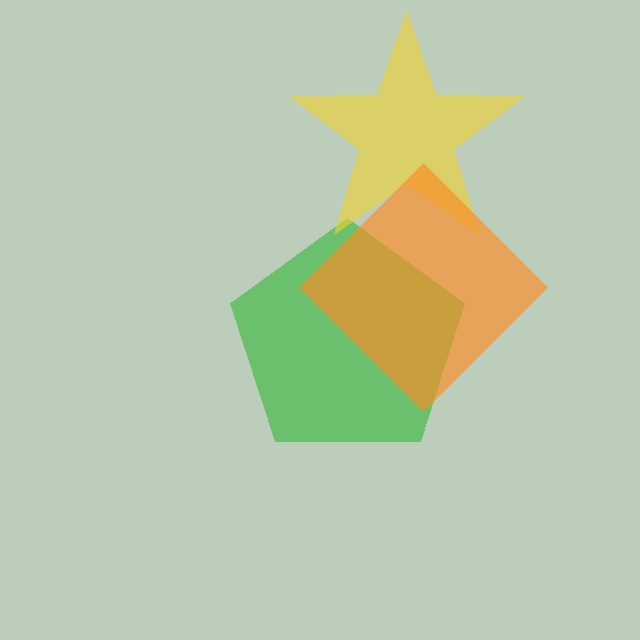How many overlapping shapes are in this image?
There are 3 overlapping shapes in the image.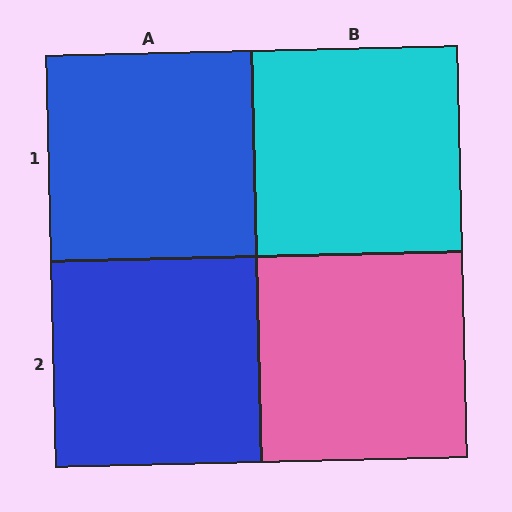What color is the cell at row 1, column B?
Cyan.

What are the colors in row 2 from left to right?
Blue, pink.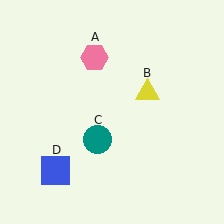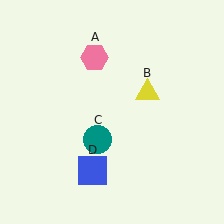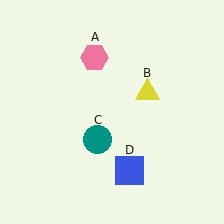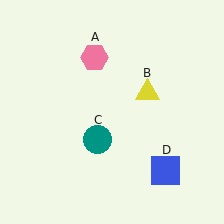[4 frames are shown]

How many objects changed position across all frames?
1 object changed position: blue square (object D).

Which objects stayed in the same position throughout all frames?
Pink hexagon (object A) and yellow triangle (object B) and teal circle (object C) remained stationary.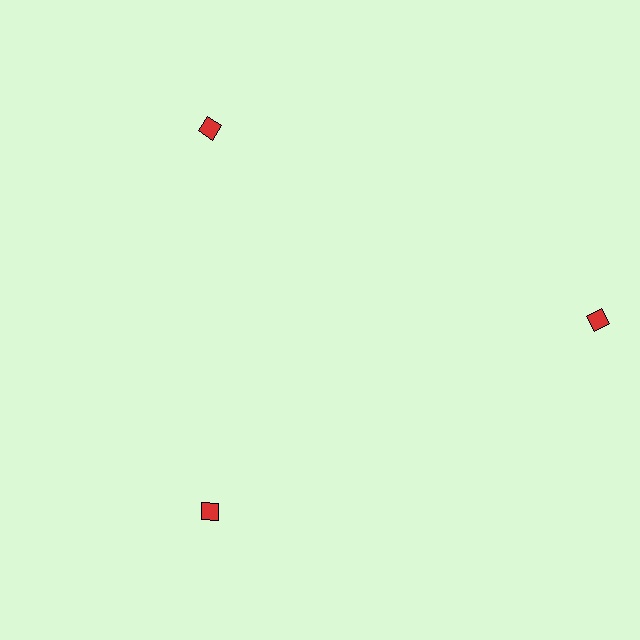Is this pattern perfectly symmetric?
No. The 3 red diamonds are arranged in a ring, but one element near the 3 o'clock position is pushed outward from the center, breaking the 3-fold rotational symmetry.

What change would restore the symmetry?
The symmetry would be restored by moving it inward, back onto the ring so that all 3 diamonds sit at equal angles and equal distance from the center.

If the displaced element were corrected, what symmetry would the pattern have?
It would have 3-fold rotational symmetry — the pattern would map onto itself every 120 degrees.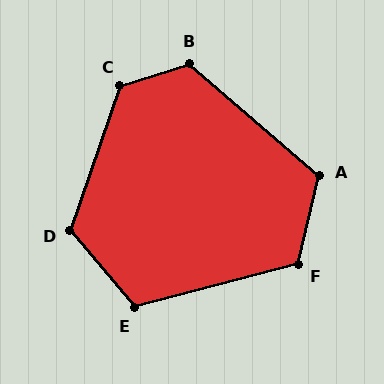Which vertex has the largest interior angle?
C, at approximately 127 degrees.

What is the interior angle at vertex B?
Approximately 122 degrees (obtuse).